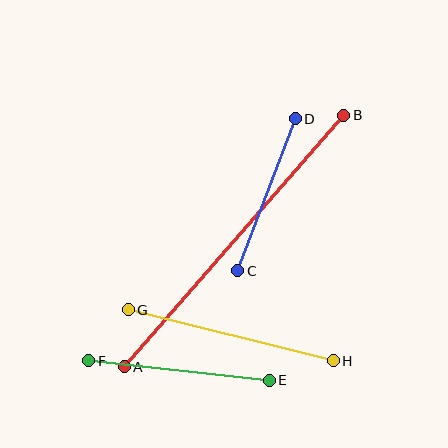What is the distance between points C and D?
The distance is approximately 162 pixels.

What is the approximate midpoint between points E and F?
The midpoint is at approximately (179, 371) pixels.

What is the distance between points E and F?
The distance is approximately 182 pixels.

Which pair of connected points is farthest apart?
Points A and B are farthest apart.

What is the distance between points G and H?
The distance is approximately 211 pixels.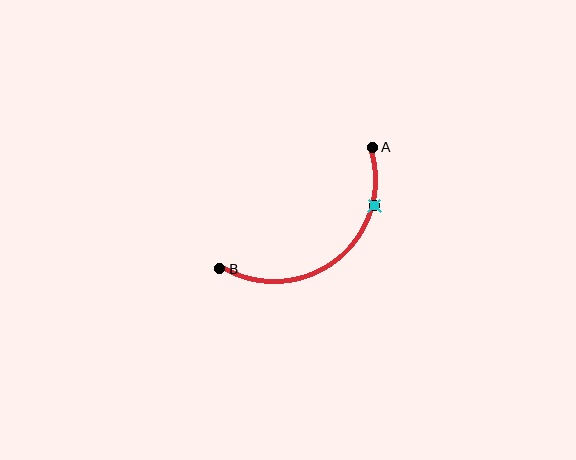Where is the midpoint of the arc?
The arc midpoint is the point on the curve farthest from the straight line joining A and B. It sits below and to the right of that line.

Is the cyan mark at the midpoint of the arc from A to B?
No. The cyan mark lies on the arc but is closer to endpoint A. The arc midpoint would be at the point on the curve equidistant along the arc from both A and B.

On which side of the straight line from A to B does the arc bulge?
The arc bulges below and to the right of the straight line connecting A and B.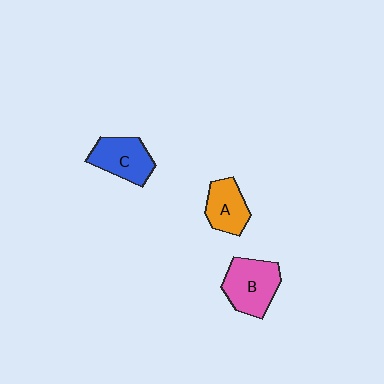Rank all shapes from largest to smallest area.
From largest to smallest: B (pink), C (blue), A (orange).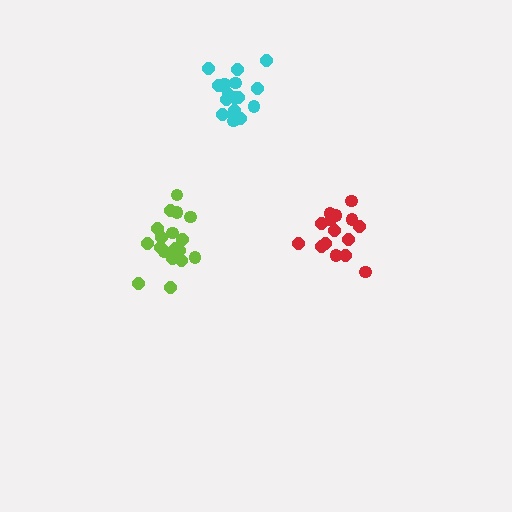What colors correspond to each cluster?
The clusters are colored: red, cyan, lime.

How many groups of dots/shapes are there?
There are 3 groups.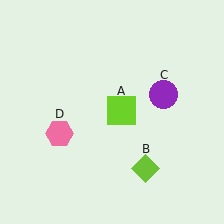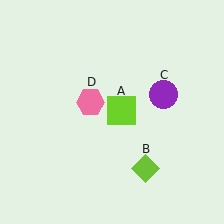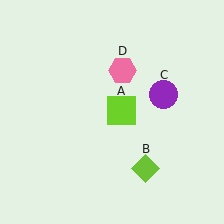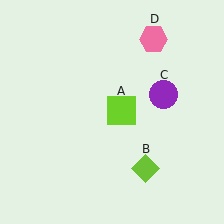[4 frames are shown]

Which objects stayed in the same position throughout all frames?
Lime square (object A) and lime diamond (object B) and purple circle (object C) remained stationary.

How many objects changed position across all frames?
1 object changed position: pink hexagon (object D).